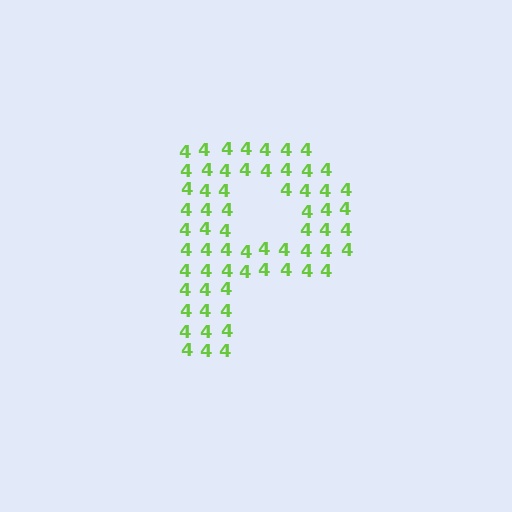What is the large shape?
The large shape is the letter P.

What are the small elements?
The small elements are digit 4's.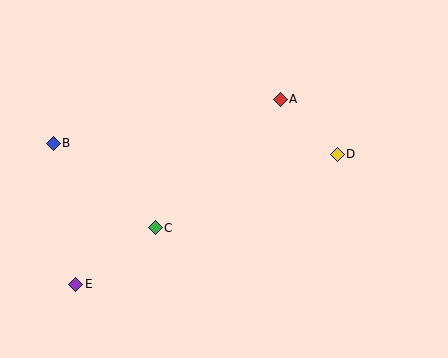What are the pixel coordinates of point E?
Point E is at (76, 284).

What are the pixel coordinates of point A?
Point A is at (280, 99).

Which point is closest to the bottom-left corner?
Point E is closest to the bottom-left corner.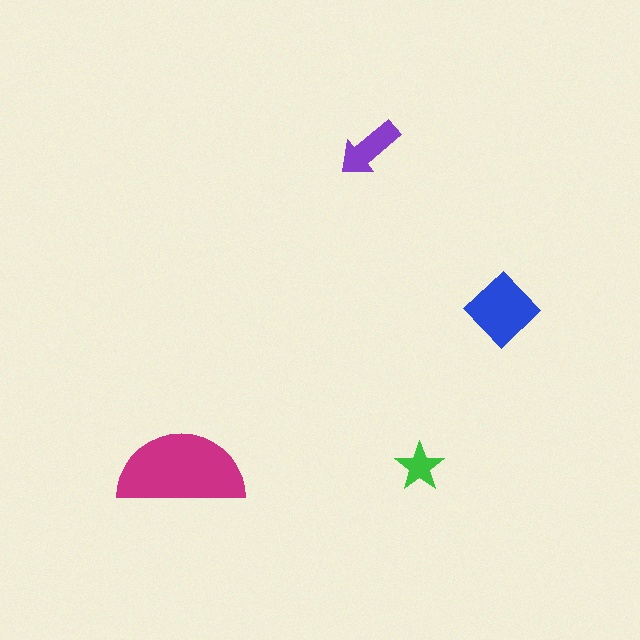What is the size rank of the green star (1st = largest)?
4th.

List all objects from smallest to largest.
The green star, the purple arrow, the blue diamond, the magenta semicircle.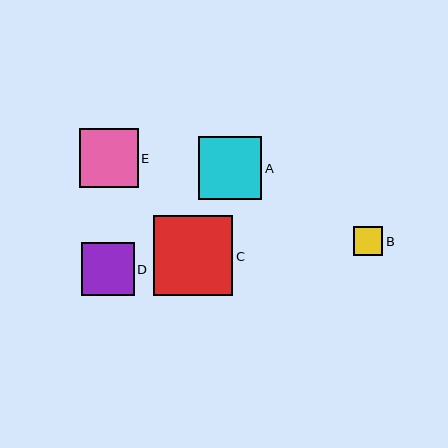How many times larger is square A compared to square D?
Square A is approximately 1.2 times the size of square D.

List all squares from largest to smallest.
From largest to smallest: C, A, E, D, B.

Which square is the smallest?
Square B is the smallest with a size of approximately 29 pixels.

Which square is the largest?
Square C is the largest with a size of approximately 79 pixels.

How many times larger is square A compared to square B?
Square A is approximately 2.2 times the size of square B.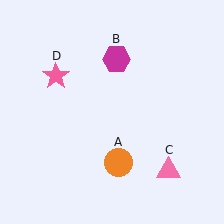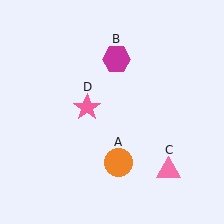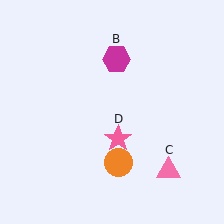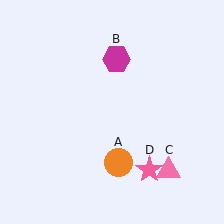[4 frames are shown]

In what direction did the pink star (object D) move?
The pink star (object D) moved down and to the right.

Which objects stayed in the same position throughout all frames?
Orange circle (object A) and magenta hexagon (object B) and pink triangle (object C) remained stationary.